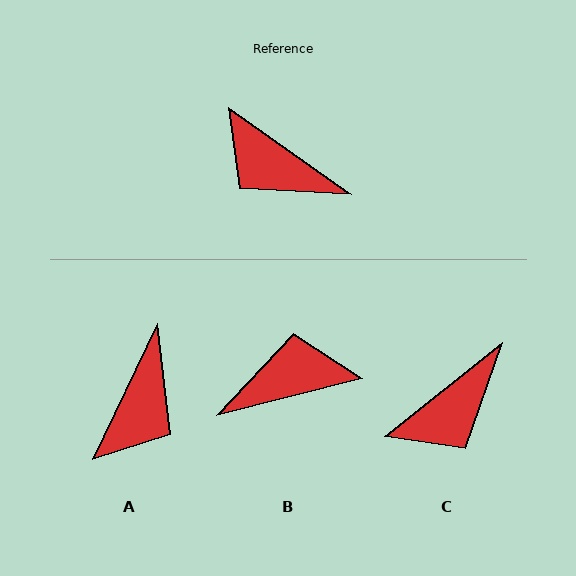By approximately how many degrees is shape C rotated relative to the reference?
Approximately 74 degrees counter-clockwise.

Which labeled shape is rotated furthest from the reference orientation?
B, about 131 degrees away.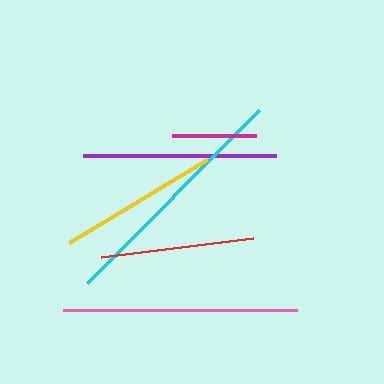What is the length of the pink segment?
The pink segment is approximately 234 pixels long.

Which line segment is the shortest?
The magenta line is the shortest at approximately 83 pixels.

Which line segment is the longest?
The cyan line is the longest at approximately 244 pixels.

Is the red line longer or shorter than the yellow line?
The yellow line is longer than the red line.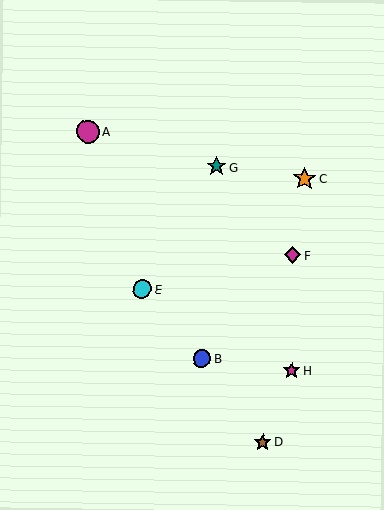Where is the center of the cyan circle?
The center of the cyan circle is at (142, 289).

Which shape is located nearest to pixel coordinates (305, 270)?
The magenta diamond (labeled F) at (292, 255) is nearest to that location.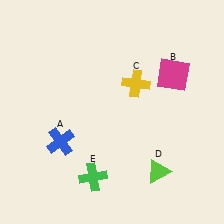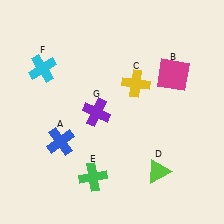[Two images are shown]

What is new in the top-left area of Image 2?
A cyan cross (F) was added in the top-left area of Image 2.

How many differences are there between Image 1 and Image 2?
There are 2 differences between the two images.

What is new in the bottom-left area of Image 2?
A purple cross (G) was added in the bottom-left area of Image 2.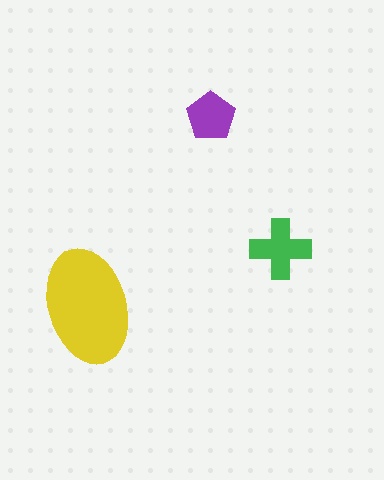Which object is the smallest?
The purple pentagon.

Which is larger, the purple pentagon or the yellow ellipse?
The yellow ellipse.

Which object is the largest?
The yellow ellipse.